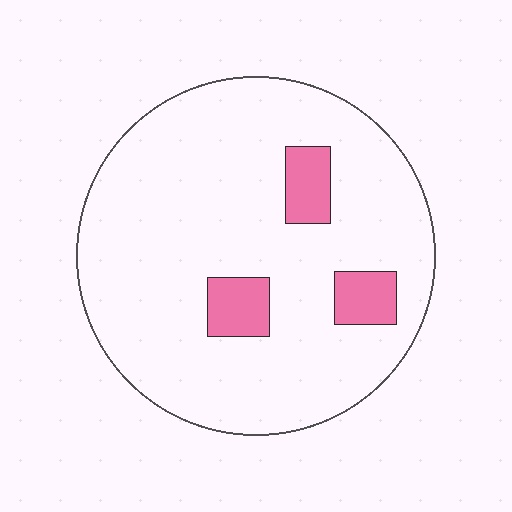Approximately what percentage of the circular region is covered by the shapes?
Approximately 10%.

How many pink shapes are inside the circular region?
3.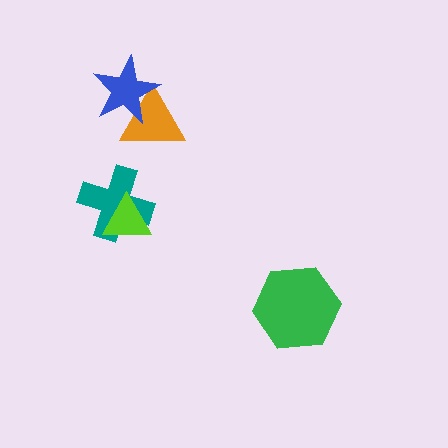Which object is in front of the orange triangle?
The blue star is in front of the orange triangle.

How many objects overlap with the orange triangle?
1 object overlaps with the orange triangle.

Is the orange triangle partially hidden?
Yes, it is partially covered by another shape.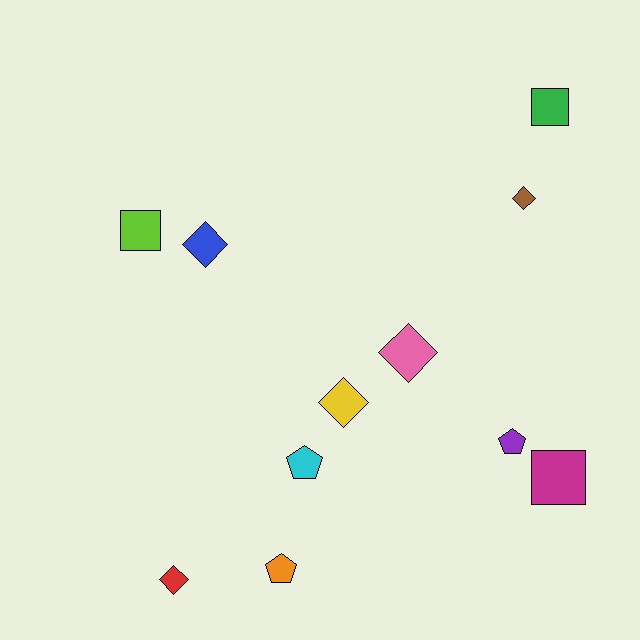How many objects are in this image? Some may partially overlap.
There are 11 objects.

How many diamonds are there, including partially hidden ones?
There are 5 diamonds.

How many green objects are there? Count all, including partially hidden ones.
There is 1 green object.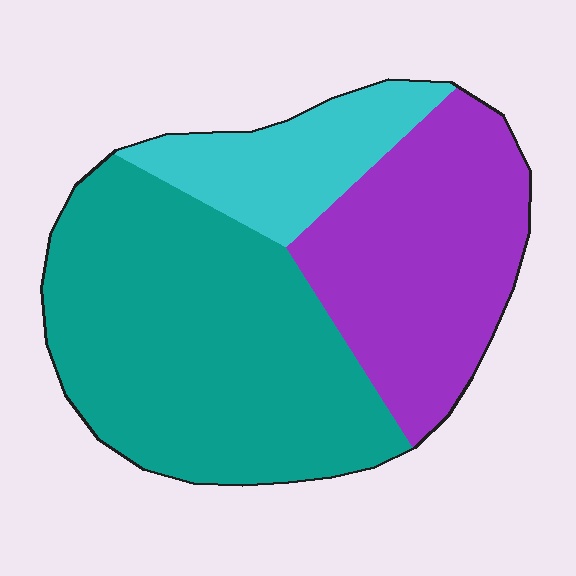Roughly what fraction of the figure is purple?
Purple covers roughly 35% of the figure.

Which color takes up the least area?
Cyan, at roughly 15%.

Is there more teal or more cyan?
Teal.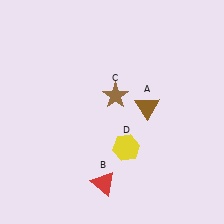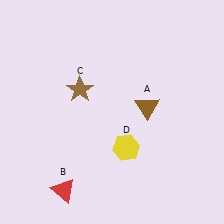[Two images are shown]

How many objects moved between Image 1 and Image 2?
2 objects moved between the two images.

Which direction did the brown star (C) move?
The brown star (C) moved left.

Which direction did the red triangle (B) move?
The red triangle (B) moved left.